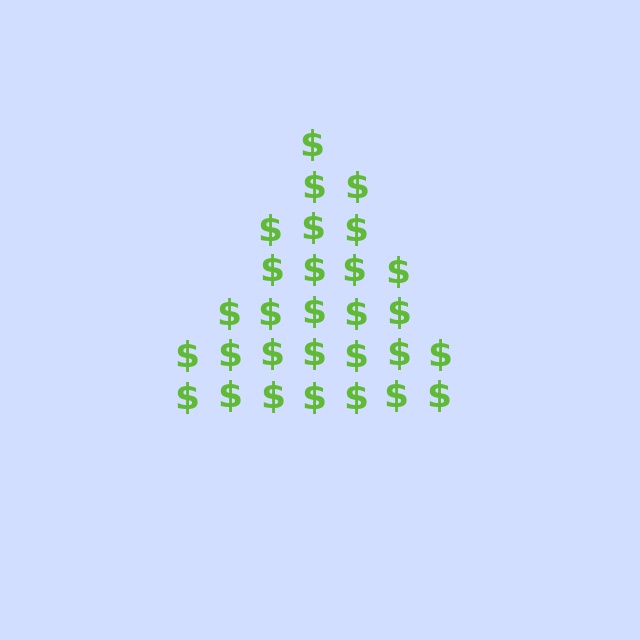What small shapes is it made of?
It is made of small dollar signs.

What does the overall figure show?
The overall figure shows a triangle.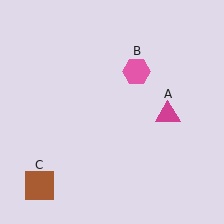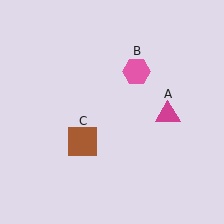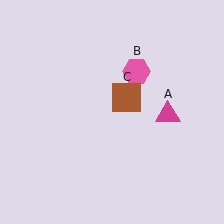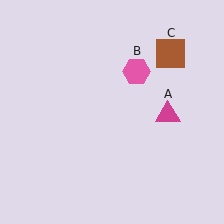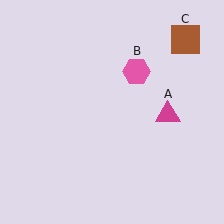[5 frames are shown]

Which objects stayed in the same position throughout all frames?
Magenta triangle (object A) and pink hexagon (object B) remained stationary.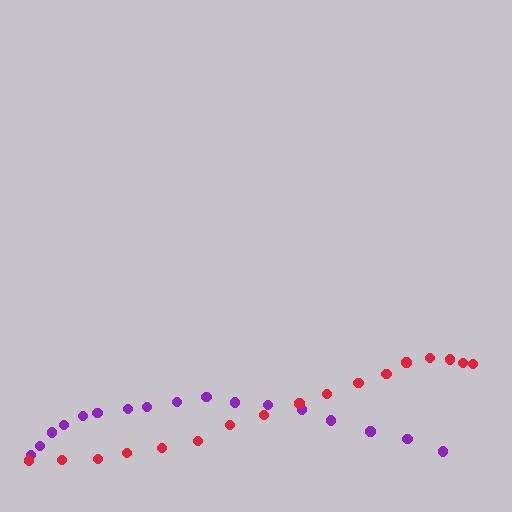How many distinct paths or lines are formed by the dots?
There are 2 distinct paths.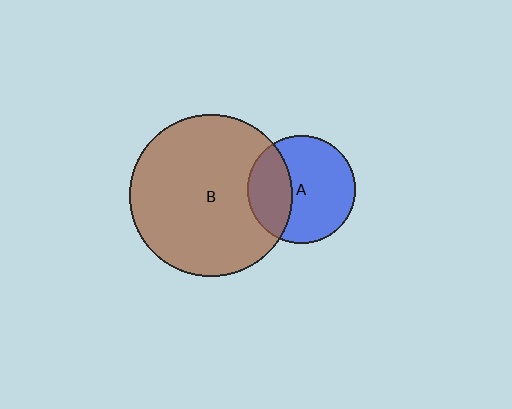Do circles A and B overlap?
Yes.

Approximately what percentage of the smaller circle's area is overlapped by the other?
Approximately 35%.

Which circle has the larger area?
Circle B (brown).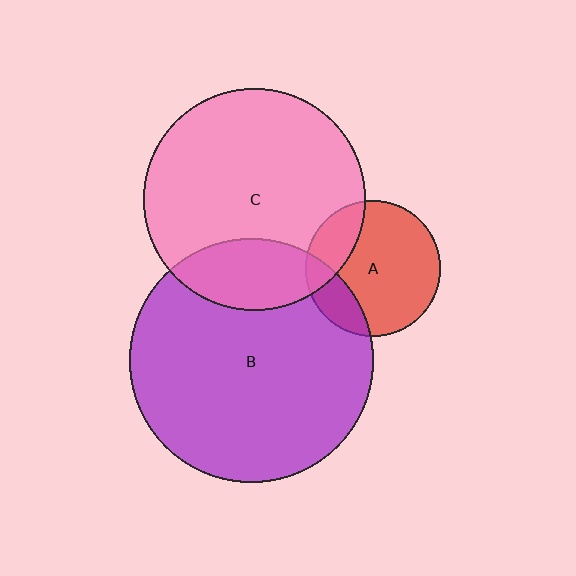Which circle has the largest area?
Circle B (purple).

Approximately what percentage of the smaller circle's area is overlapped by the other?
Approximately 20%.